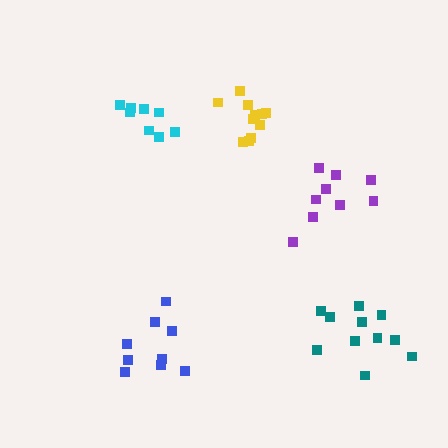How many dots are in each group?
Group 1: 9 dots, Group 2: 11 dots, Group 3: 8 dots, Group 4: 9 dots, Group 5: 11 dots (48 total).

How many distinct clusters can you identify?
There are 5 distinct clusters.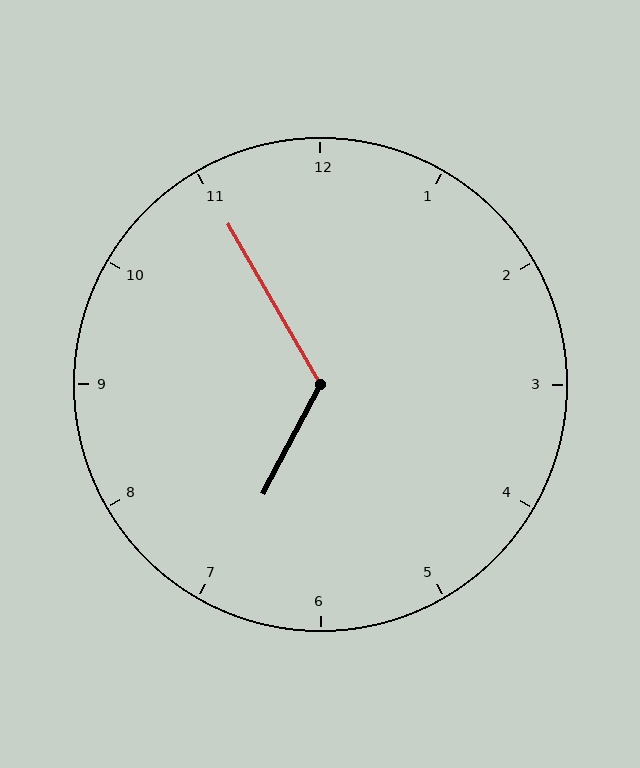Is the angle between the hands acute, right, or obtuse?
It is obtuse.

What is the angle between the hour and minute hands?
Approximately 122 degrees.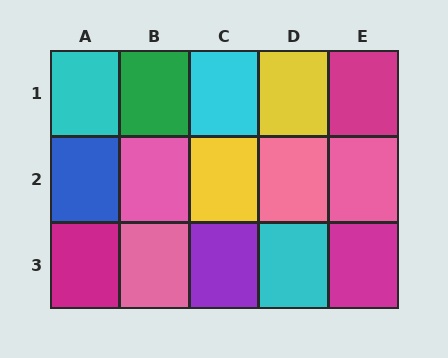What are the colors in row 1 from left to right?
Cyan, green, cyan, yellow, magenta.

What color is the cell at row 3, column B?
Pink.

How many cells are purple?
1 cell is purple.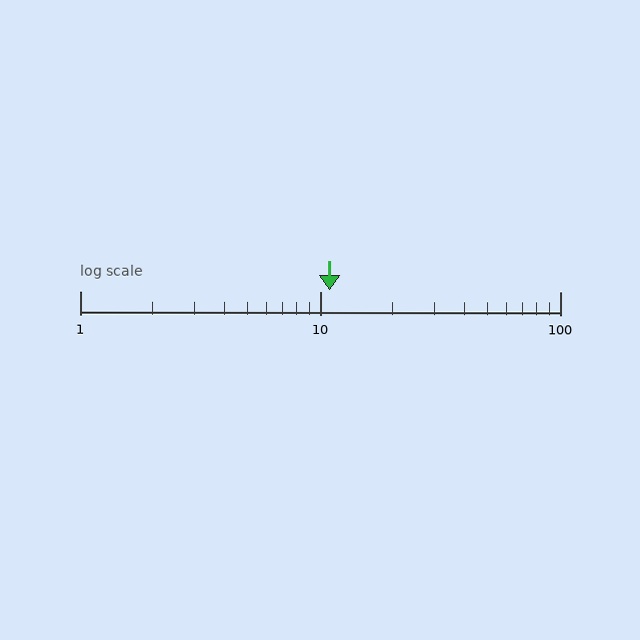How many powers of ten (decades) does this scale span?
The scale spans 2 decades, from 1 to 100.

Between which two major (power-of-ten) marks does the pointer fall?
The pointer is between 10 and 100.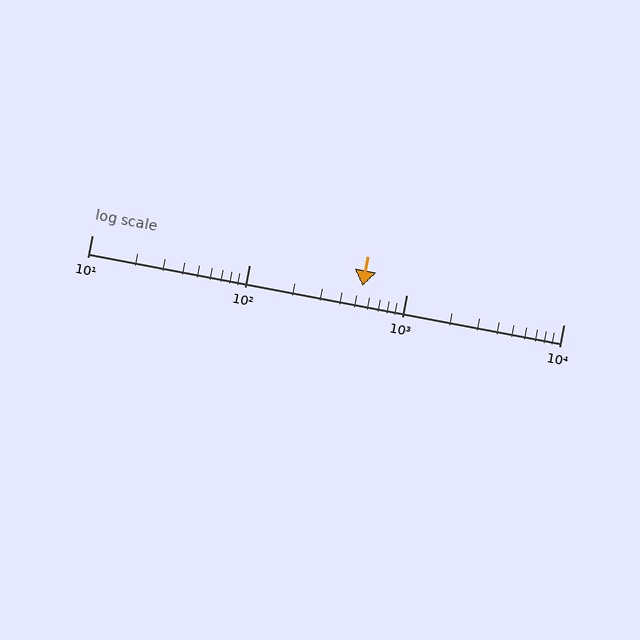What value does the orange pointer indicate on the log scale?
The pointer indicates approximately 530.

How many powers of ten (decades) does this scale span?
The scale spans 3 decades, from 10 to 10000.